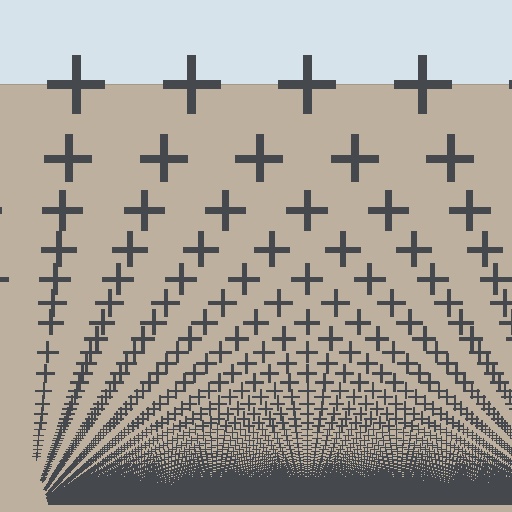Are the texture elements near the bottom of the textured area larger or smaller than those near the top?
Smaller. The gradient is inverted — elements near the bottom are smaller and denser.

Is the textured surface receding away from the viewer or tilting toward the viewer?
The surface appears to tilt toward the viewer. Texture elements get larger and sparser toward the top.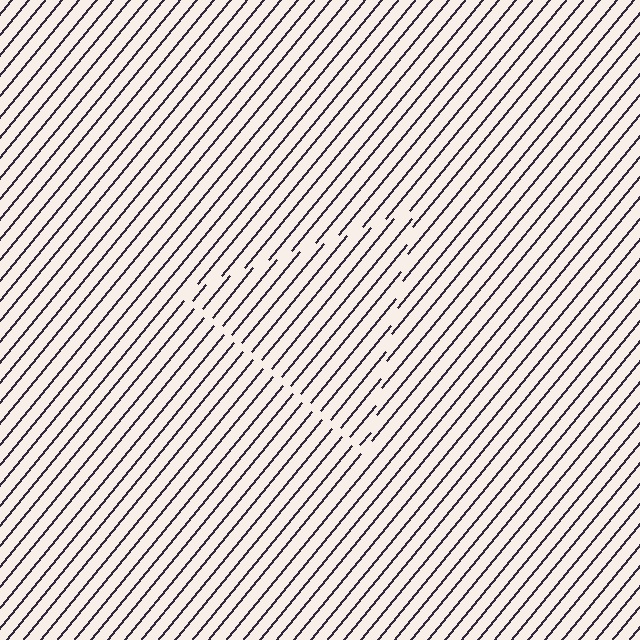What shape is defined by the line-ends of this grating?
An illusory triangle. The interior of the shape contains the same grating, shifted by half a period — the contour is defined by the phase discontinuity where line-ends from the inner and outer gratings abut.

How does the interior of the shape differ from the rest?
The interior of the shape contains the same grating, shifted by half a period — the contour is defined by the phase discontinuity where line-ends from the inner and outer gratings abut.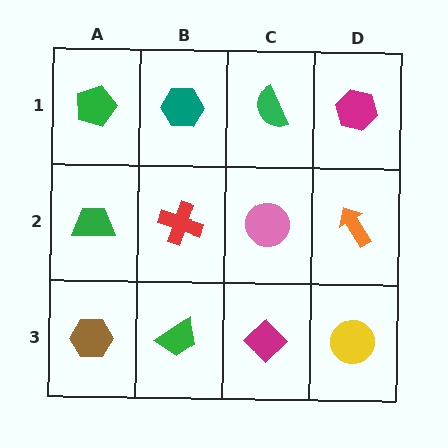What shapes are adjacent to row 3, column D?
An orange arrow (row 2, column D), a magenta diamond (row 3, column C).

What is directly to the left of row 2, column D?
A pink circle.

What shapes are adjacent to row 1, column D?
An orange arrow (row 2, column D), a green semicircle (row 1, column C).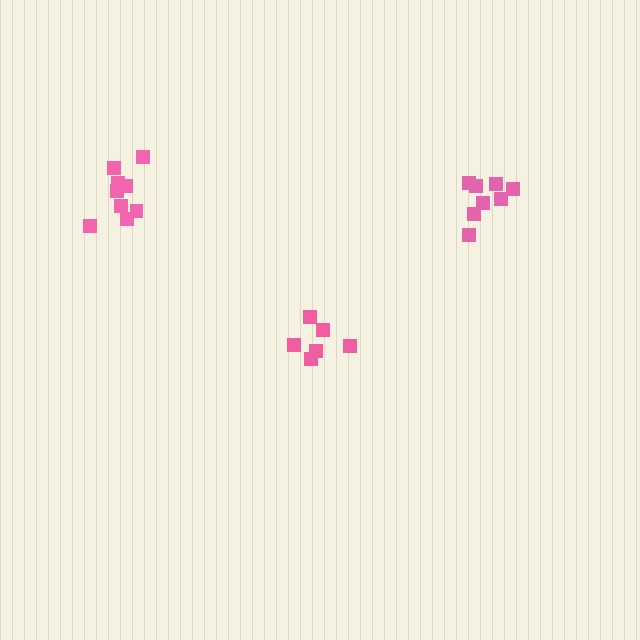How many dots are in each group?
Group 1: 9 dots, Group 2: 6 dots, Group 3: 8 dots (23 total).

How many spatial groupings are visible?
There are 3 spatial groupings.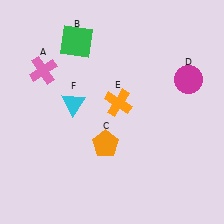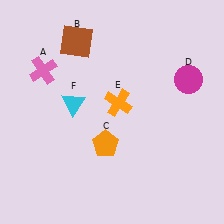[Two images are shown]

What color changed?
The square (B) changed from green in Image 1 to brown in Image 2.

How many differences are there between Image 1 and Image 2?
There is 1 difference between the two images.